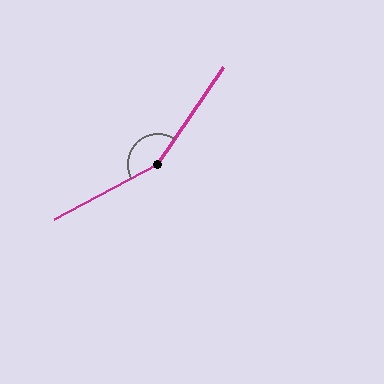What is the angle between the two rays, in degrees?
Approximately 152 degrees.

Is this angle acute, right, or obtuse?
It is obtuse.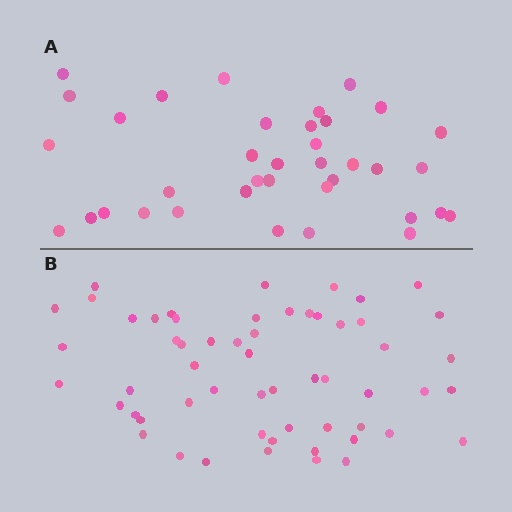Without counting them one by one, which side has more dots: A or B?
Region B (the bottom region) has more dots.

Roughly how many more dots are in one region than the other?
Region B has approximately 20 more dots than region A.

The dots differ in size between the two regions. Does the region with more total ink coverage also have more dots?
No. Region A has more total ink coverage because its dots are larger, but region B actually contains more individual dots. Total area can be misleading — the number of items is what matters here.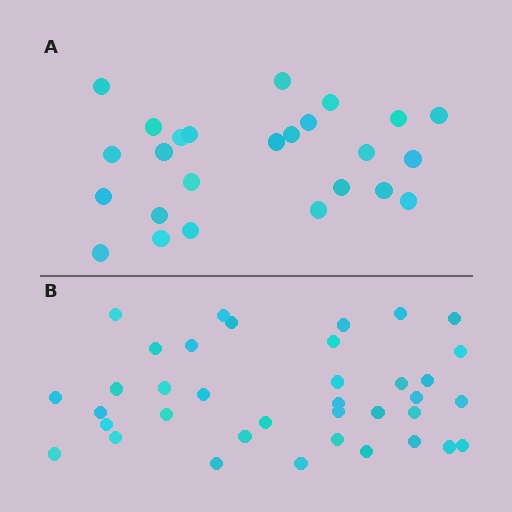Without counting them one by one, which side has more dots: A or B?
Region B (the bottom region) has more dots.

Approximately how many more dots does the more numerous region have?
Region B has roughly 12 or so more dots than region A.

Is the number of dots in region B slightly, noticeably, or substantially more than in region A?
Region B has substantially more. The ratio is roughly 1.5 to 1.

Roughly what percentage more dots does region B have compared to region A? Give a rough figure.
About 50% more.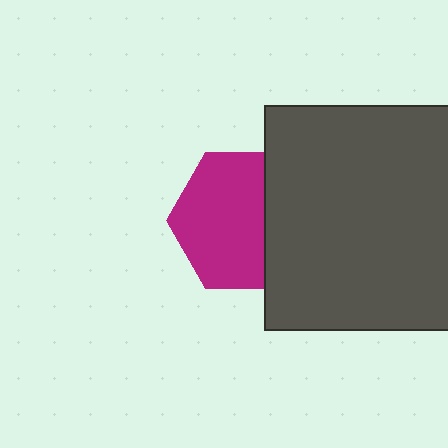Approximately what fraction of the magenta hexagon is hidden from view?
Roughly 34% of the magenta hexagon is hidden behind the dark gray rectangle.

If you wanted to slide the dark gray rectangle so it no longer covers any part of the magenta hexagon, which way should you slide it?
Slide it right — that is the most direct way to separate the two shapes.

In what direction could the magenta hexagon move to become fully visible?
The magenta hexagon could move left. That would shift it out from behind the dark gray rectangle entirely.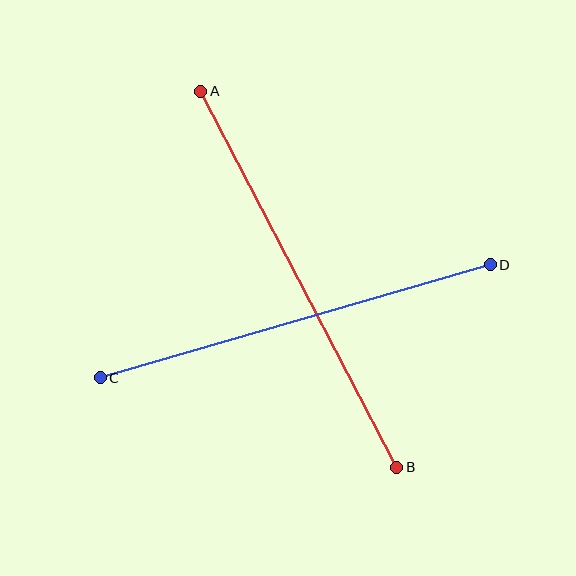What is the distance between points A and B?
The distance is approximately 424 pixels.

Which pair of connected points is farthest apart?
Points A and B are farthest apart.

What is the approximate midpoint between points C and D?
The midpoint is at approximately (295, 321) pixels.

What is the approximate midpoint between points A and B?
The midpoint is at approximately (299, 279) pixels.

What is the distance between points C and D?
The distance is approximately 406 pixels.